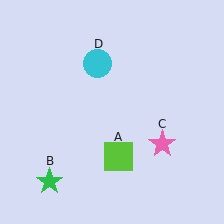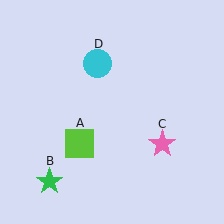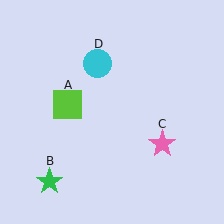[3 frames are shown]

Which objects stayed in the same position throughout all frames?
Green star (object B) and pink star (object C) and cyan circle (object D) remained stationary.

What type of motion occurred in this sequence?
The lime square (object A) rotated clockwise around the center of the scene.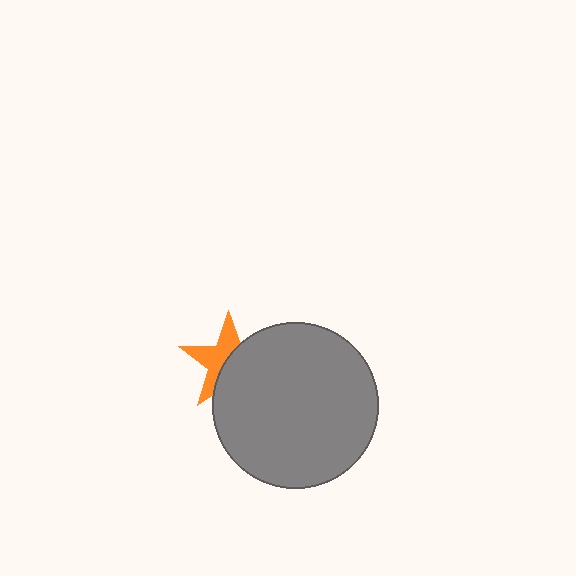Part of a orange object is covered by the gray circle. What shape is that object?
It is a star.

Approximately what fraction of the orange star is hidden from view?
Roughly 52% of the orange star is hidden behind the gray circle.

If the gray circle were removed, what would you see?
You would see the complete orange star.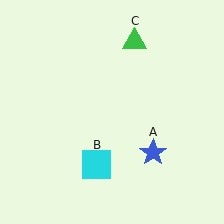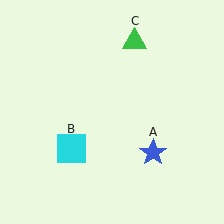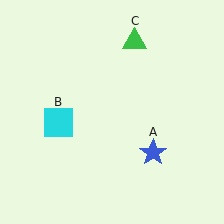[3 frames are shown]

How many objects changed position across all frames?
1 object changed position: cyan square (object B).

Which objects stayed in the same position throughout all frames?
Blue star (object A) and green triangle (object C) remained stationary.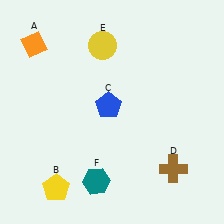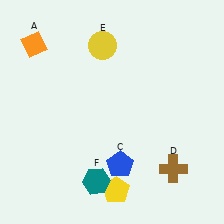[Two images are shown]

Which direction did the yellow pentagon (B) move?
The yellow pentagon (B) moved right.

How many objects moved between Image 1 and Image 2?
2 objects moved between the two images.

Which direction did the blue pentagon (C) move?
The blue pentagon (C) moved down.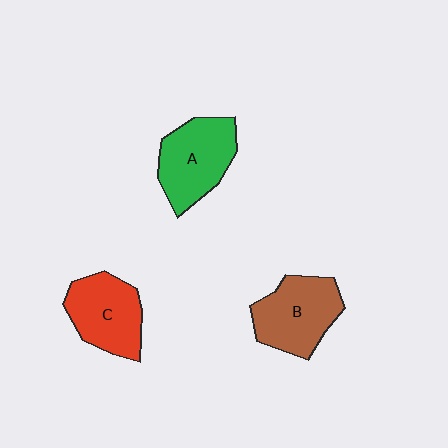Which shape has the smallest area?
Shape C (red).